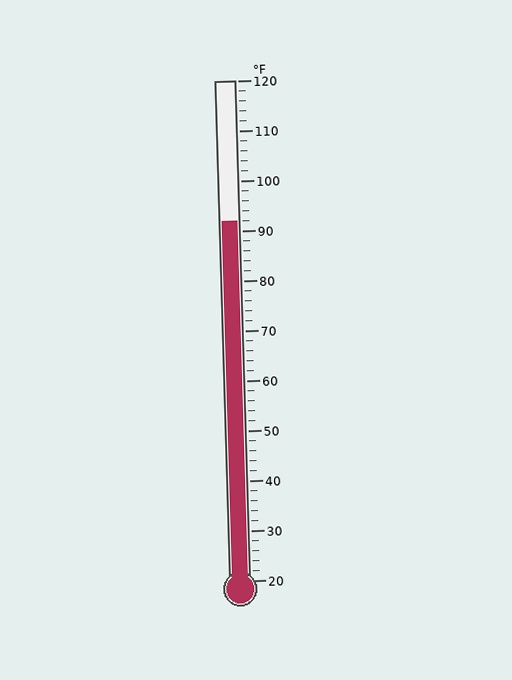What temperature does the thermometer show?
The thermometer shows approximately 92°F.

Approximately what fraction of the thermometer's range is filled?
The thermometer is filled to approximately 70% of its range.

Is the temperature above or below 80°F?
The temperature is above 80°F.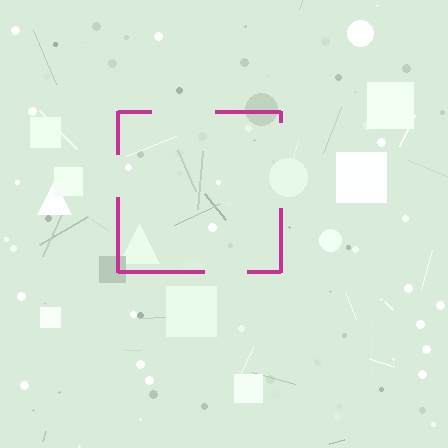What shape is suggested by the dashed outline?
The dashed outline suggests a square.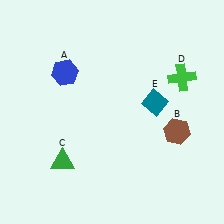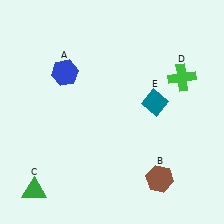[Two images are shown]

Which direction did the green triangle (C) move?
The green triangle (C) moved down.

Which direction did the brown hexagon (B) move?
The brown hexagon (B) moved down.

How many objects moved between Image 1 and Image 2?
2 objects moved between the two images.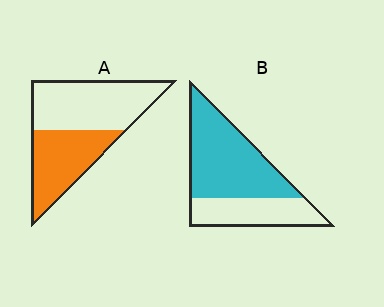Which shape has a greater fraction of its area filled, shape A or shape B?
Shape B.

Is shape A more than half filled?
No.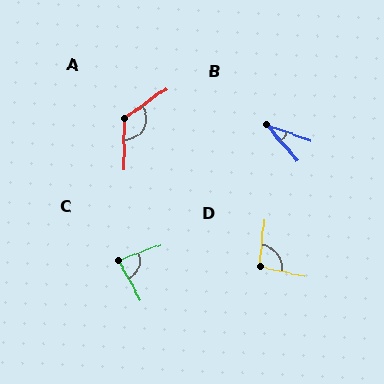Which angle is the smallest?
B, at approximately 29 degrees.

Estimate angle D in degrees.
Approximately 97 degrees.